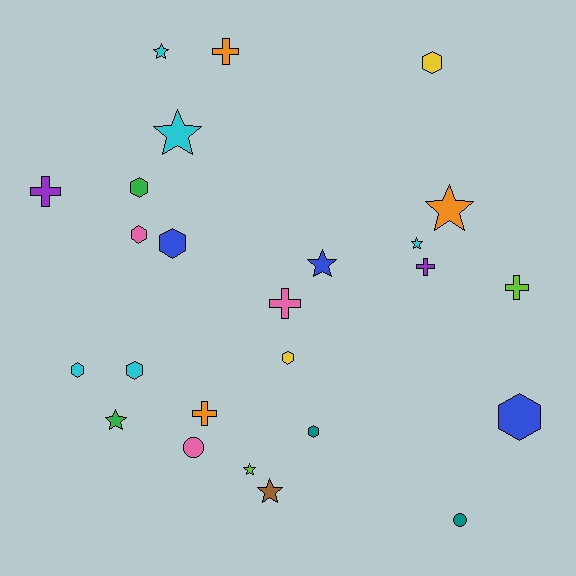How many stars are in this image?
There are 8 stars.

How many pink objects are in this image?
There are 3 pink objects.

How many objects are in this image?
There are 25 objects.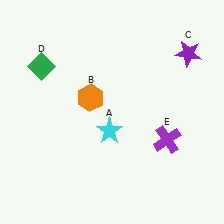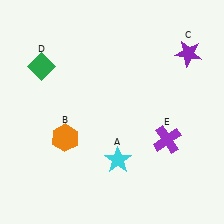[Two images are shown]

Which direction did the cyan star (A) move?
The cyan star (A) moved down.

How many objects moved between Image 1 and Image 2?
2 objects moved between the two images.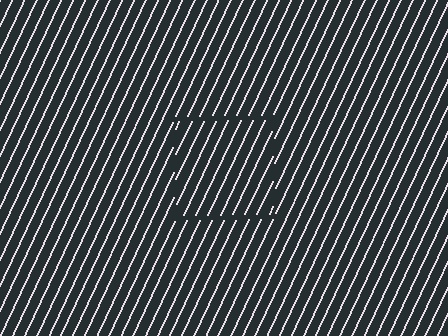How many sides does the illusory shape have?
4 sides — the line-ends trace a square.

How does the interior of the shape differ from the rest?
The interior of the shape contains the same grating, shifted by half a period — the contour is defined by the phase discontinuity where line-ends from the inner and outer gratings abut.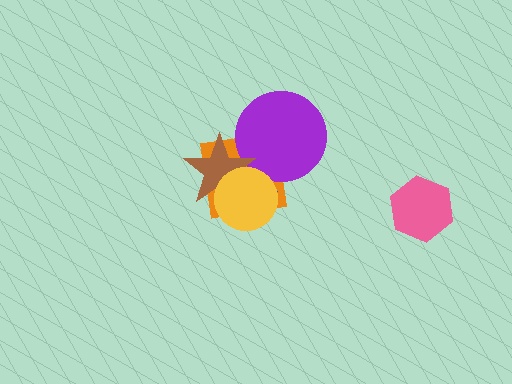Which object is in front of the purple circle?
The brown star is in front of the purple circle.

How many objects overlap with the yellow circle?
3 objects overlap with the yellow circle.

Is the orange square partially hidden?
Yes, it is partially covered by another shape.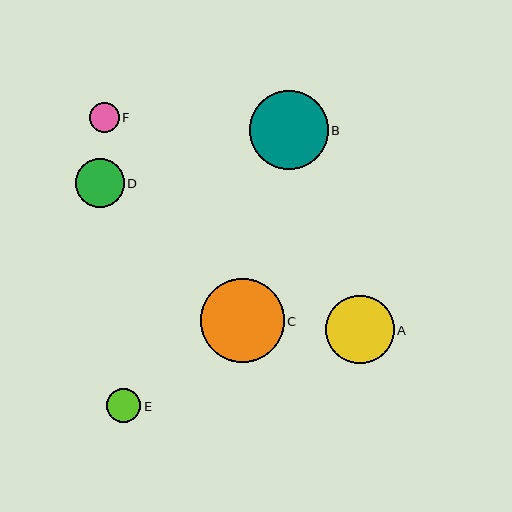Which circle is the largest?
Circle C is the largest with a size of approximately 84 pixels.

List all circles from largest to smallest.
From largest to smallest: C, B, A, D, E, F.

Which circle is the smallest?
Circle F is the smallest with a size of approximately 30 pixels.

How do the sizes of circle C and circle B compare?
Circle C and circle B are approximately the same size.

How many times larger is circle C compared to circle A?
Circle C is approximately 1.2 times the size of circle A.